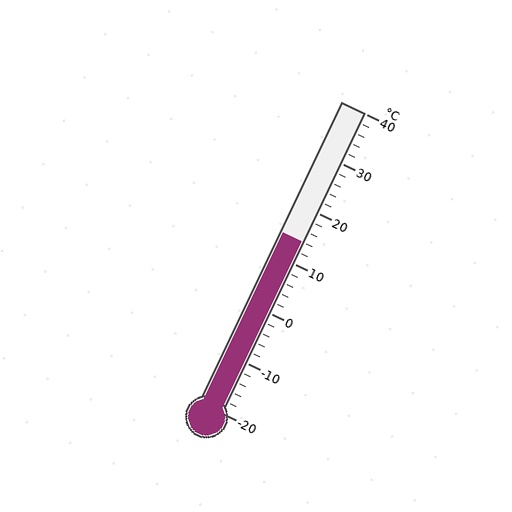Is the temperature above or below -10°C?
The temperature is above -10°C.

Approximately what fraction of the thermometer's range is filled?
The thermometer is filled to approximately 55% of its range.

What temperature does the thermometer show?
The thermometer shows approximately 14°C.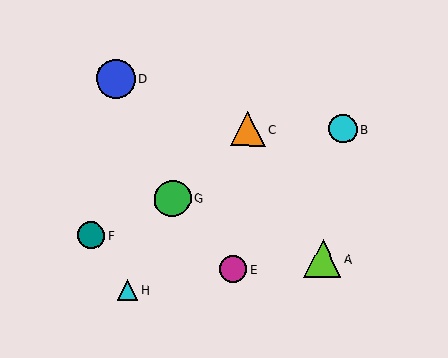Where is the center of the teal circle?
The center of the teal circle is at (91, 235).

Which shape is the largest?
The blue circle (labeled D) is the largest.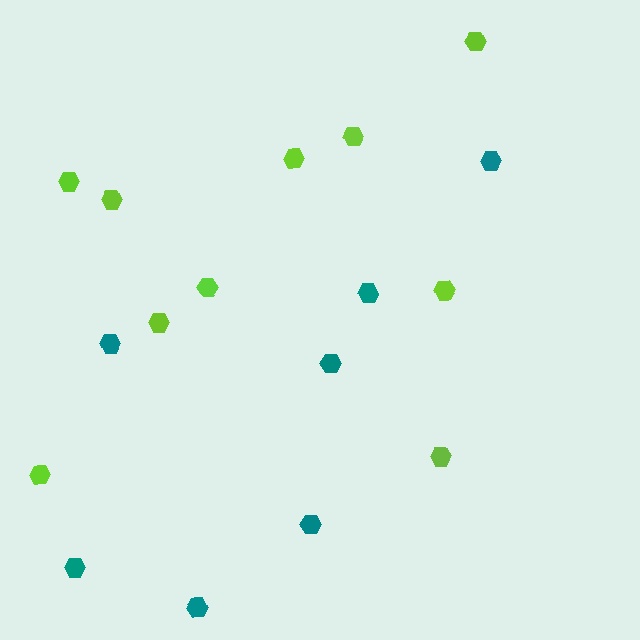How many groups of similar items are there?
There are 2 groups: one group of teal hexagons (7) and one group of lime hexagons (10).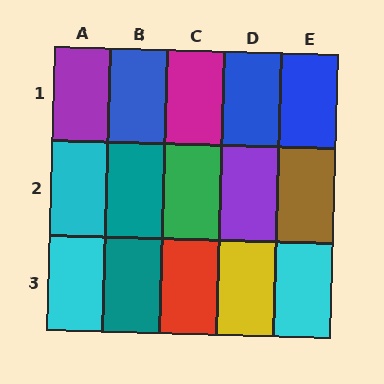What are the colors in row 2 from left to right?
Cyan, teal, green, purple, brown.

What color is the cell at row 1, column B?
Blue.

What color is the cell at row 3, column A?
Cyan.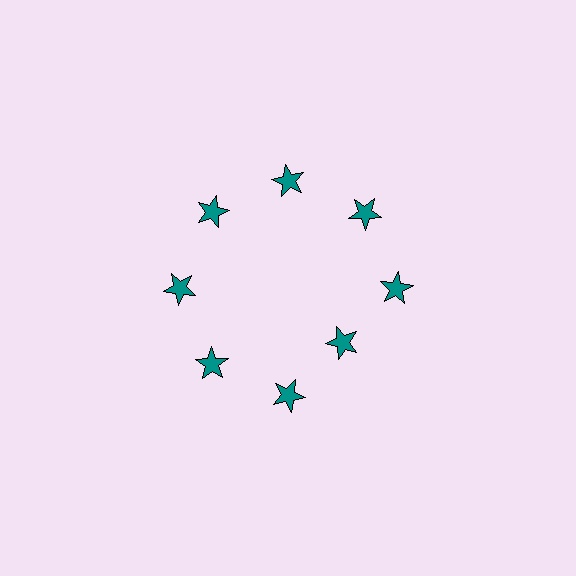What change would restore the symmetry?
The symmetry would be restored by moving it outward, back onto the ring so that all 8 stars sit at equal angles and equal distance from the center.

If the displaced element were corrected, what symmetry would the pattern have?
It would have 8-fold rotational symmetry — the pattern would map onto itself every 45 degrees.